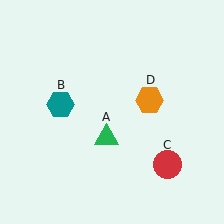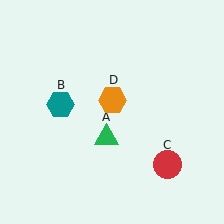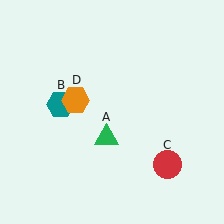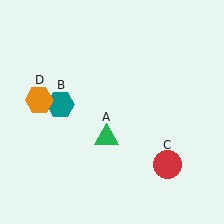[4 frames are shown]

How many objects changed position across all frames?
1 object changed position: orange hexagon (object D).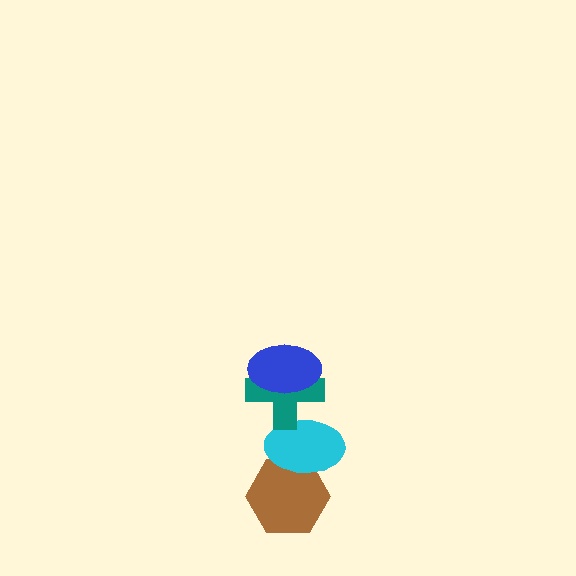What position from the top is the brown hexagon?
The brown hexagon is 4th from the top.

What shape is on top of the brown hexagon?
The cyan ellipse is on top of the brown hexagon.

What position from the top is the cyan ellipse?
The cyan ellipse is 3rd from the top.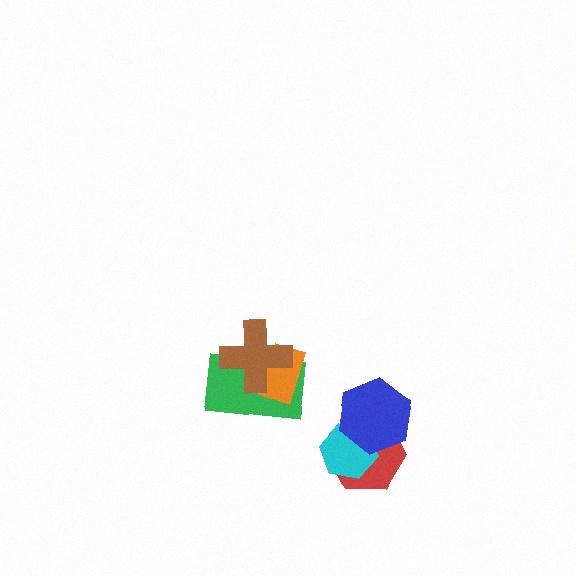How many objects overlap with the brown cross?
2 objects overlap with the brown cross.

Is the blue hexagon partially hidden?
No, no other shape covers it.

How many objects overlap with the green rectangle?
2 objects overlap with the green rectangle.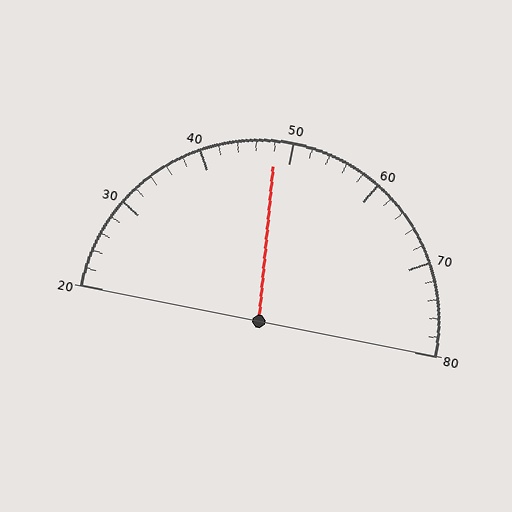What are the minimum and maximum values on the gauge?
The gauge ranges from 20 to 80.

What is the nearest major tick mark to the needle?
The nearest major tick mark is 50.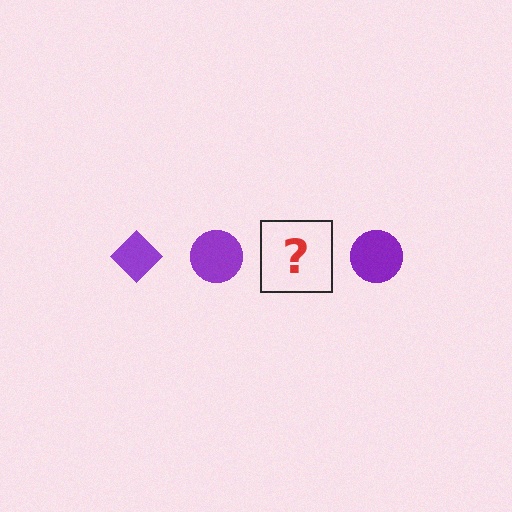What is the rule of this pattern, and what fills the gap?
The rule is that the pattern cycles through diamond, circle shapes in purple. The gap should be filled with a purple diamond.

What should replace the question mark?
The question mark should be replaced with a purple diamond.